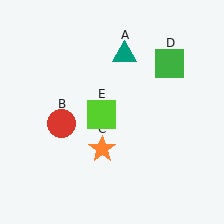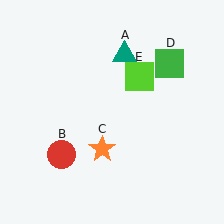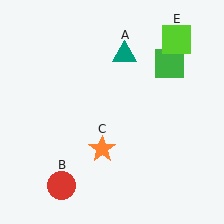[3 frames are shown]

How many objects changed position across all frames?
2 objects changed position: red circle (object B), lime square (object E).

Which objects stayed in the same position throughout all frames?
Teal triangle (object A) and orange star (object C) and green square (object D) remained stationary.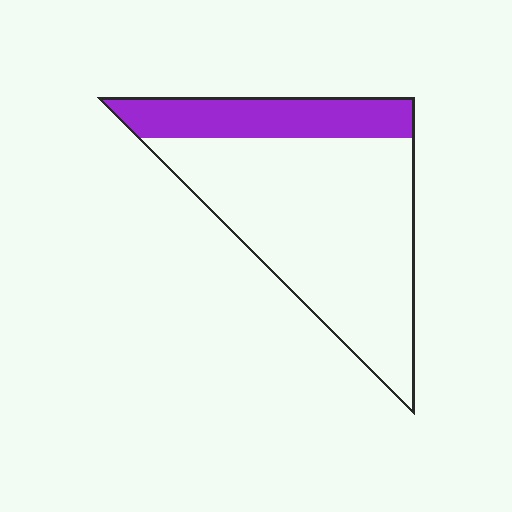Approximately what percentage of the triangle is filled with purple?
Approximately 25%.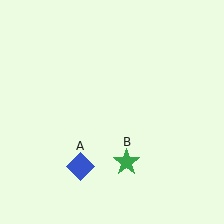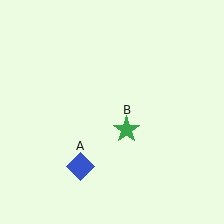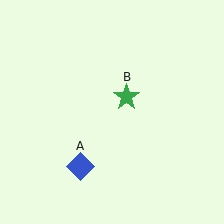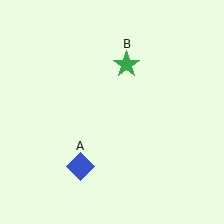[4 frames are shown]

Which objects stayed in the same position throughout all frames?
Blue diamond (object A) remained stationary.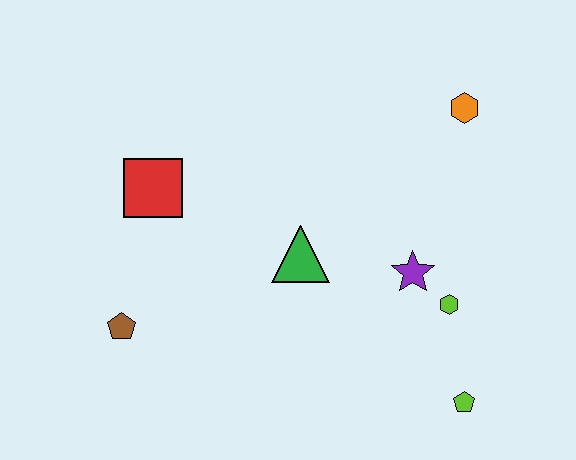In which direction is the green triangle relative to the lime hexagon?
The green triangle is to the left of the lime hexagon.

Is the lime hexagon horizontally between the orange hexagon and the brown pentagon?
Yes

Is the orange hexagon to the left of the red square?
No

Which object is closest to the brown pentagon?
The red square is closest to the brown pentagon.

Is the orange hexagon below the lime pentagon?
No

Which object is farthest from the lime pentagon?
The red square is farthest from the lime pentagon.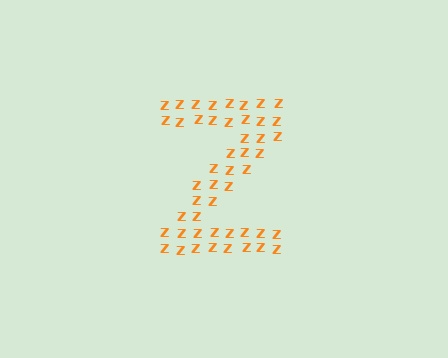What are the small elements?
The small elements are letter Z's.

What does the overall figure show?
The overall figure shows the letter Z.